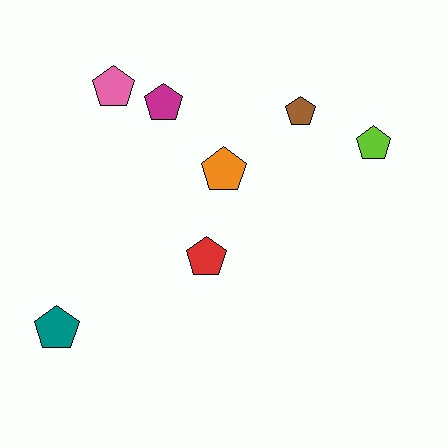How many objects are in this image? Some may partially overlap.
There are 7 objects.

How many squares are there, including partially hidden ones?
There are no squares.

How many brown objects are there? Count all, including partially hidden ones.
There is 1 brown object.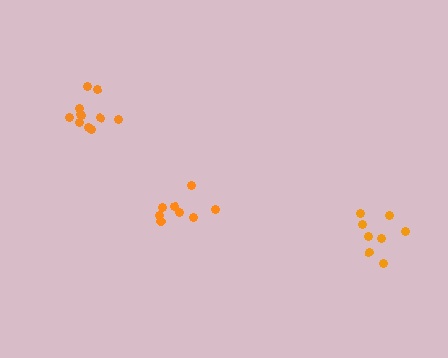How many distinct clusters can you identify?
There are 3 distinct clusters.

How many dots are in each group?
Group 1: 11 dots, Group 2: 8 dots, Group 3: 8 dots (27 total).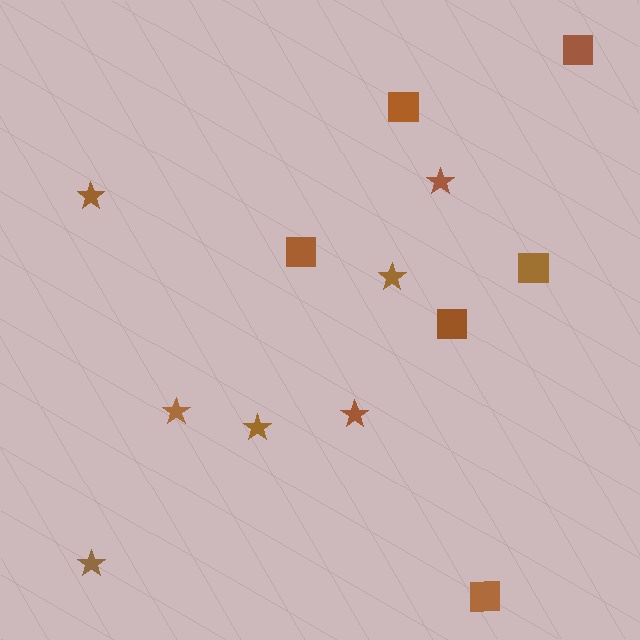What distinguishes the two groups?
There are 2 groups: one group of stars (7) and one group of squares (6).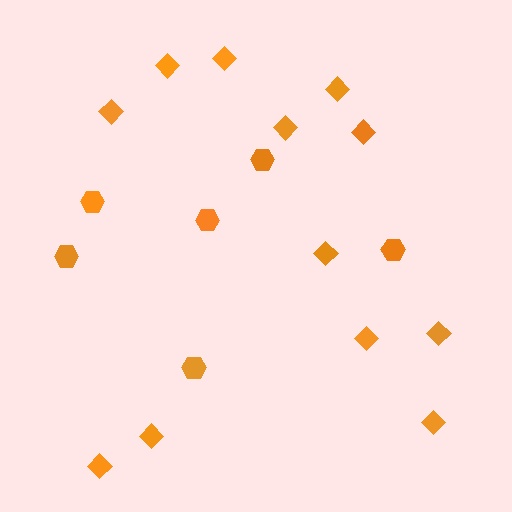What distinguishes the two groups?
There are 2 groups: one group of diamonds (12) and one group of hexagons (6).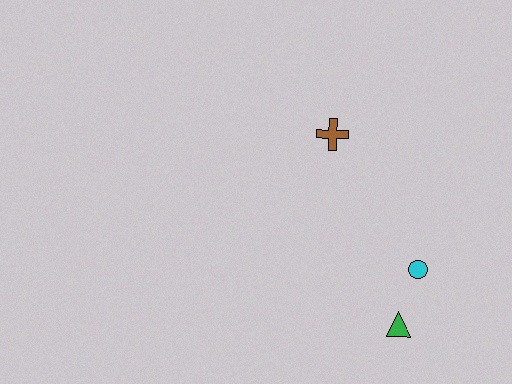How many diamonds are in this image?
There are no diamonds.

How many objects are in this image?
There are 3 objects.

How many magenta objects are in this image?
There are no magenta objects.